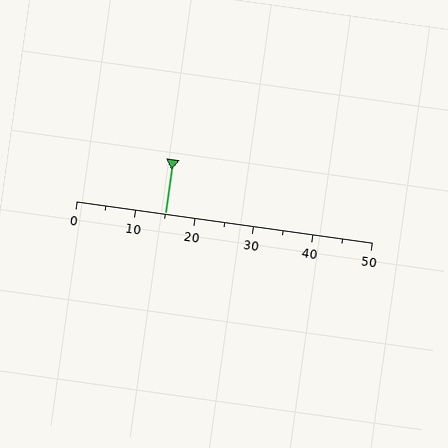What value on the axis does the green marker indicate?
The marker indicates approximately 15.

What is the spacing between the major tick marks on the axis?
The major ticks are spaced 10 apart.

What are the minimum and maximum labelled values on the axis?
The axis runs from 0 to 50.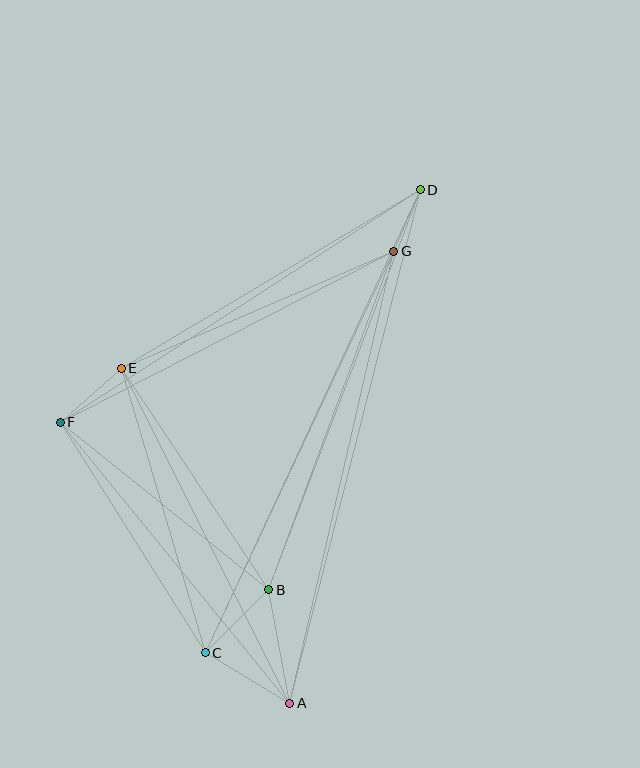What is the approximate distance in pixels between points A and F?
The distance between A and F is approximately 363 pixels.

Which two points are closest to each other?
Points D and G are closest to each other.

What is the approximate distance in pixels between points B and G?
The distance between B and G is approximately 361 pixels.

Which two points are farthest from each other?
Points A and D are farthest from each other.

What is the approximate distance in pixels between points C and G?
The distance between C and G is approximately 443 pixels.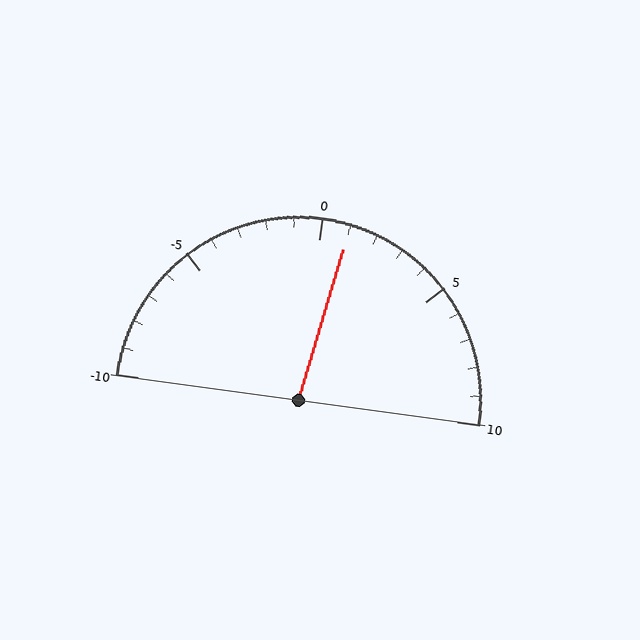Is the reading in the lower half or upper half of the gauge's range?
The reading is in the upper half of the range (-10 to 10).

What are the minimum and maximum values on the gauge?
The gauge ranges from -10 to 10.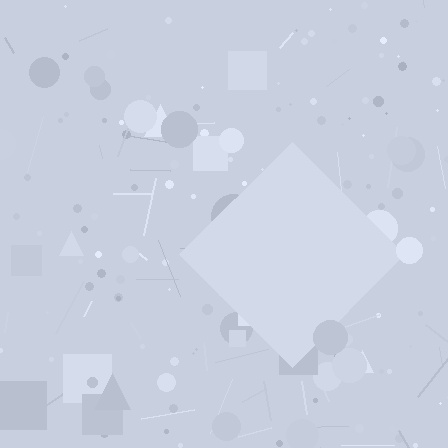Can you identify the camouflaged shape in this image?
The camouflaged shape is a diamond.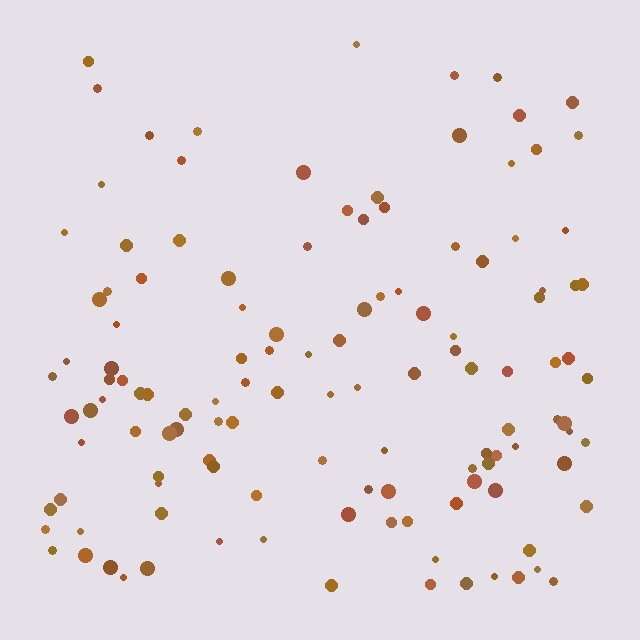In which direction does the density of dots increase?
From top to bottom, with the bottom side densest.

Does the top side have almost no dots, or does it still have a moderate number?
Still a moderate number, just noticeably fewer than the bottom.